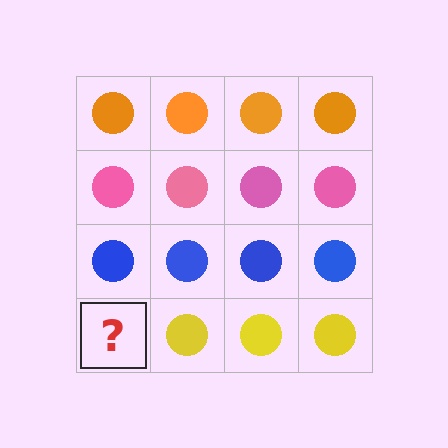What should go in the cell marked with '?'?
The missing cell should contain a yellow circle.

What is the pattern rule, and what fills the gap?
The rule is that each row has a consistent color. The gap should be filled with a yellow circle.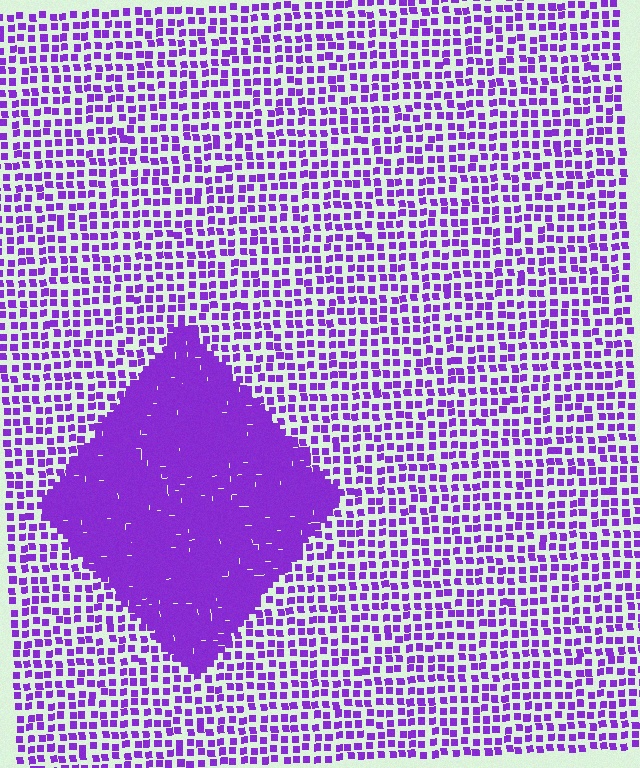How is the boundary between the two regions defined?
The boundary is defined by a change in element density (approximately 2.8x ratio). All elements are the same color, size, and shape.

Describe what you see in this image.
The image contains small purple elements arranged at two different densities. A diamond-shaped region is visible where the elements are more densely packed than the surrounding area.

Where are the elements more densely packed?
The elements are more densely packed inside the diamond boundary.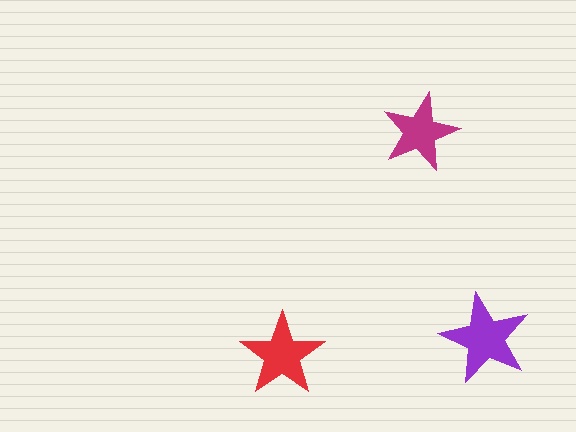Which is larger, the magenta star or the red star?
The red one.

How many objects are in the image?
There are 3 objects in the image.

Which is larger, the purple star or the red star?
The purple one.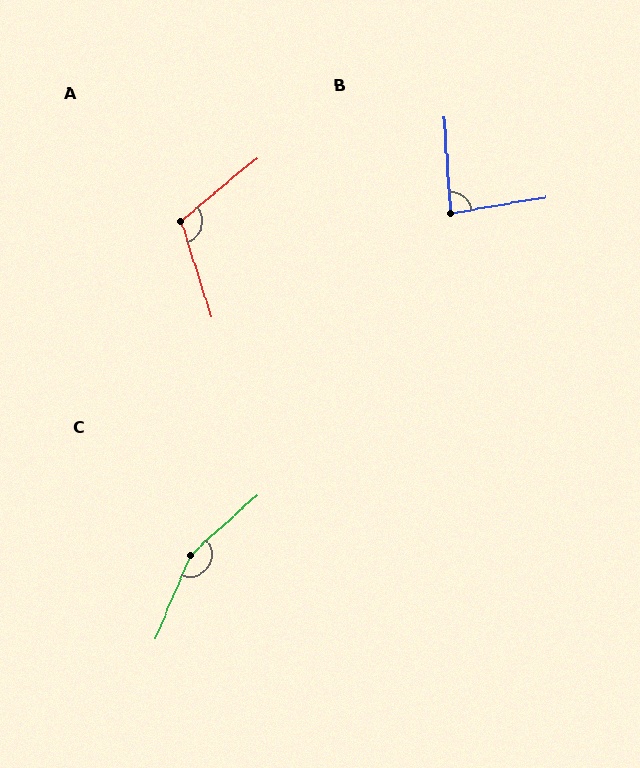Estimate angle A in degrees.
Approximately 112 degrees.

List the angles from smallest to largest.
B (84°), A (112°), C (155°).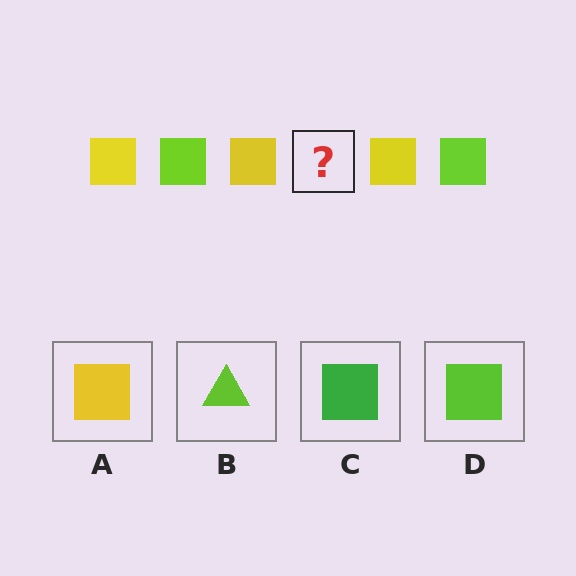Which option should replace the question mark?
Option D.